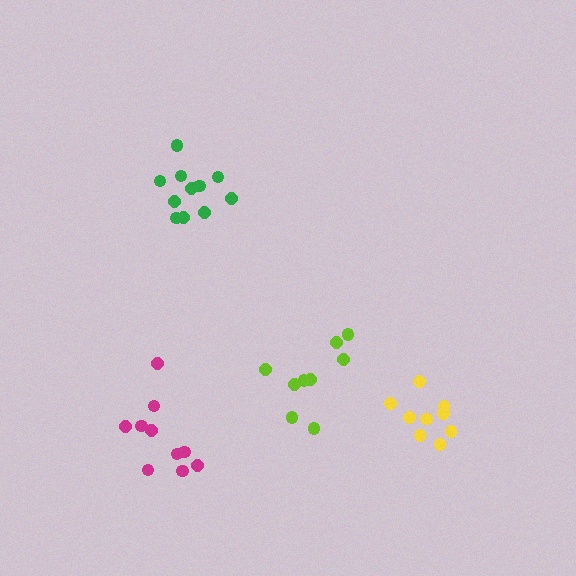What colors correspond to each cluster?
The clusters are colored: lime, green, magenta, yellow.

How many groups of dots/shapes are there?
There are 4 groups.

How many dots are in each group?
Group 1: 9 dots, Group 2: 11 dots, Group 3: 10 dots, Group 4: 9 dots (39 total).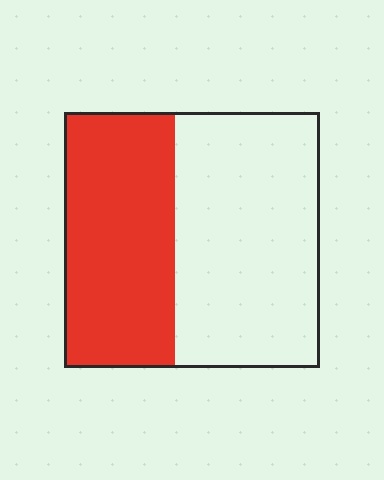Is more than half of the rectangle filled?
No.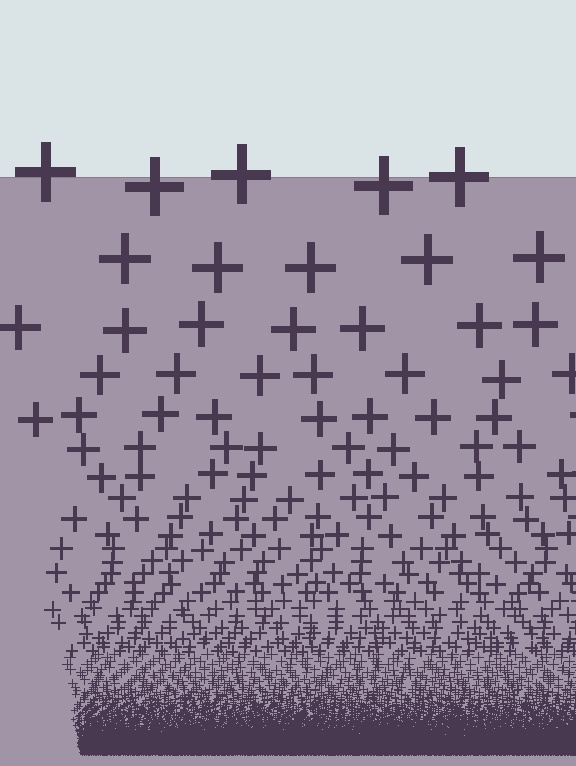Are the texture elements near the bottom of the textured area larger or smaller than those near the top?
Smaller. The gradient is inverted — elements near the bottom are smaller and denser.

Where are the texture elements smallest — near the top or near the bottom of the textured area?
Near the bottom.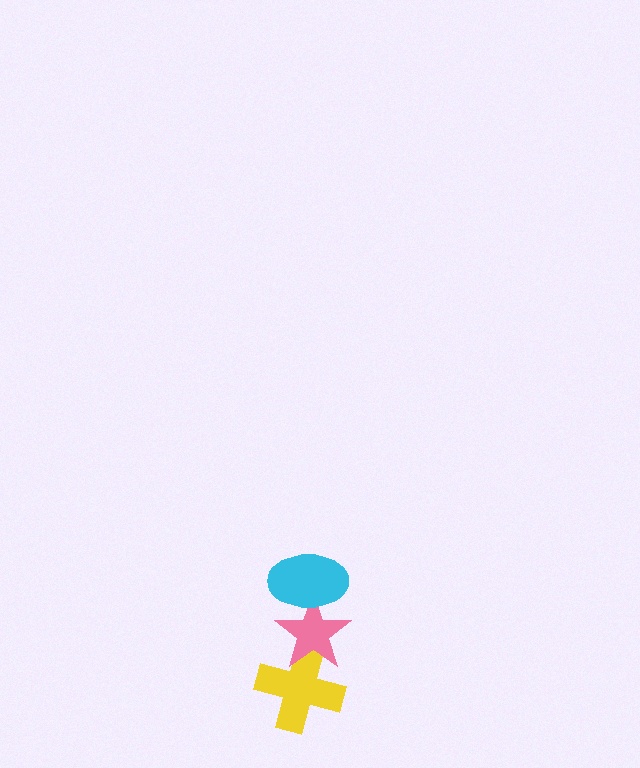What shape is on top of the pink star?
The cyan ellipse is on top of the pink star.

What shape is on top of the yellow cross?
The pink star is on top of the yellow cross.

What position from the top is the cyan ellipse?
The cyan ellipse is 1st from the top.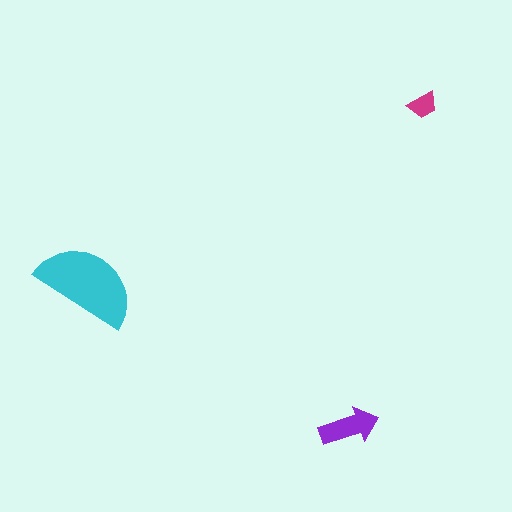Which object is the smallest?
The magenta trapezoid.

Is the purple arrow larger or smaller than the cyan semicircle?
Smaller.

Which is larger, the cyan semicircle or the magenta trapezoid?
The cyan semicircle.